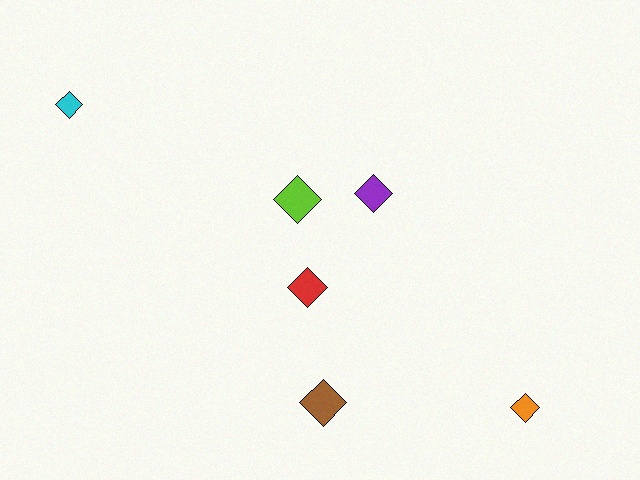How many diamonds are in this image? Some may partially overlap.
There are 6 diamonds.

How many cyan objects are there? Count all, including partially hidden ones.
There is 1 cyan object.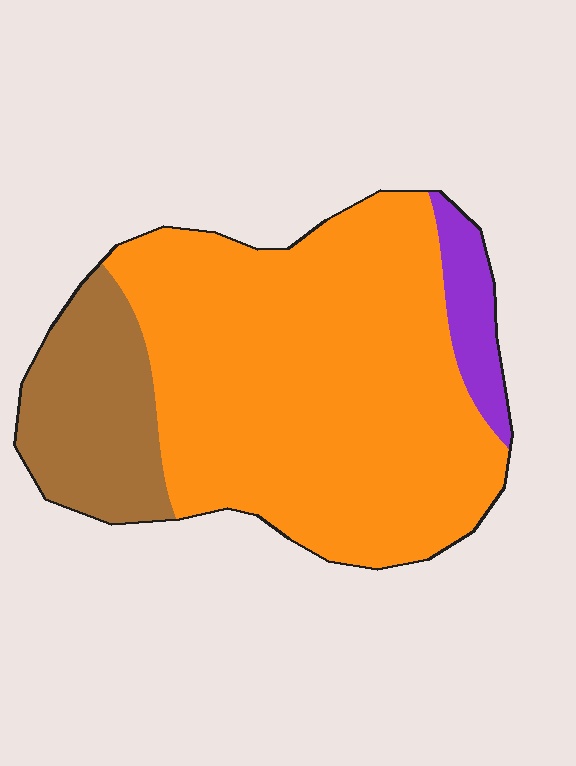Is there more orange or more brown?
Orange.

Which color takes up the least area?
Purple, at roughly 5%.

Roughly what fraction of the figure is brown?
Brown covers around 20% of the figure.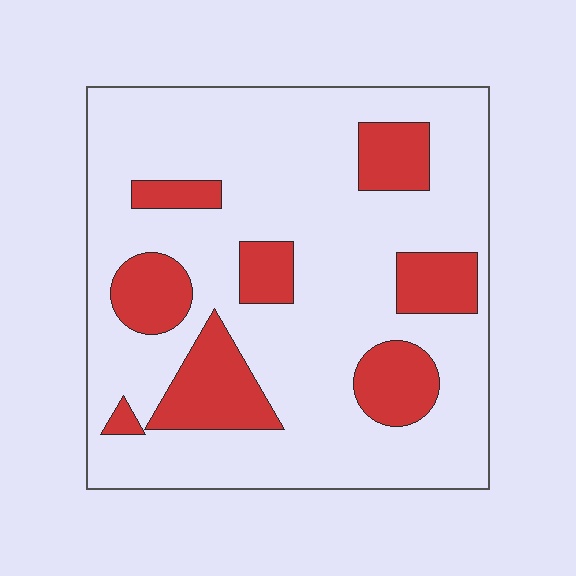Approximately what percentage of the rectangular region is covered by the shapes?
Approximately 25%.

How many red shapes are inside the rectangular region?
8.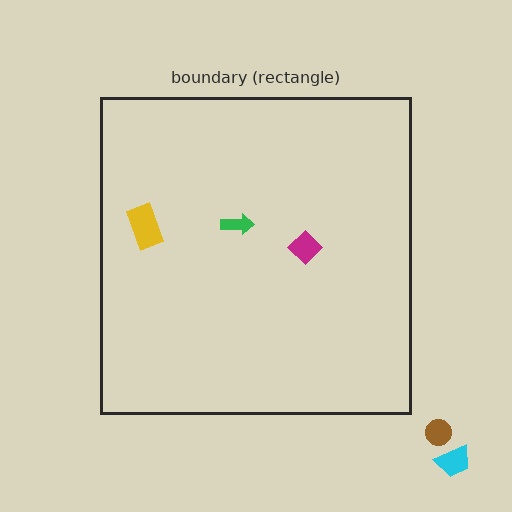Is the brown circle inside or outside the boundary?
Outside.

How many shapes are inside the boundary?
3 inside, 2 outside.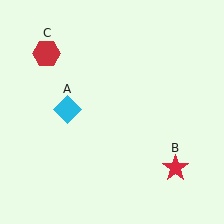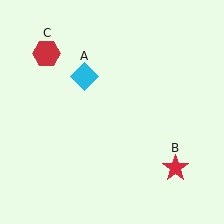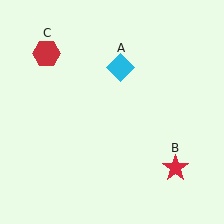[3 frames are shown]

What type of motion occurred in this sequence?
The cyan diamond (object A) rotated clockwise around the center of the scene.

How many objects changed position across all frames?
1 object changed position: cyan diamond (object A).